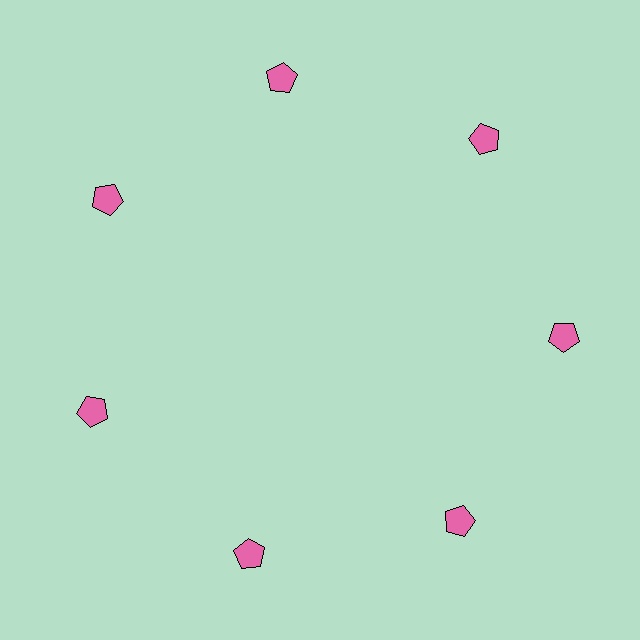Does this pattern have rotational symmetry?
Yes, this pattern has 7-fold rotational symmetry. It looks the same after rotating 51 degrees around the center.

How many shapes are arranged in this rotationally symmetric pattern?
There are 7 shapes, arranged in 7 groups of 1.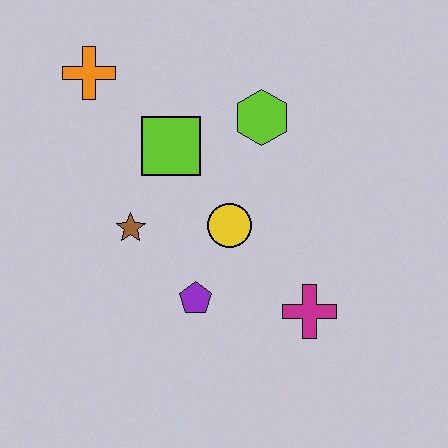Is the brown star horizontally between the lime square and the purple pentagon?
No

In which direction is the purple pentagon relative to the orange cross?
The purple pentagon is below the orange cross.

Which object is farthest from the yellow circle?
The orange cross is farthest from the yellow circle.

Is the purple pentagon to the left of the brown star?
No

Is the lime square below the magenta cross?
No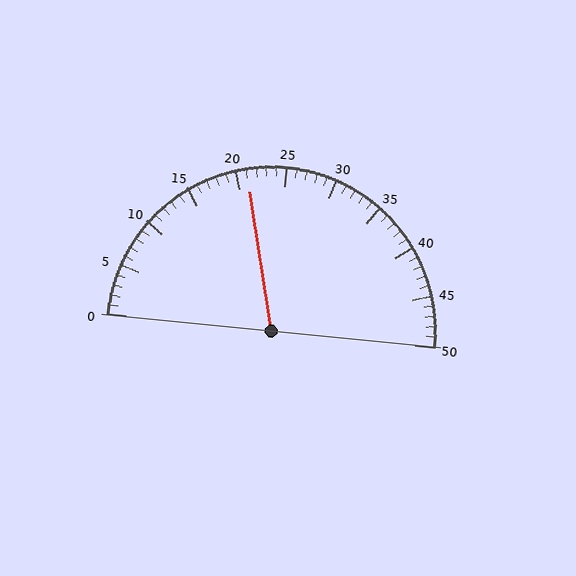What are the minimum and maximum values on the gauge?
The gauge ranges from 0 to 50.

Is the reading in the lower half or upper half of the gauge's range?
The reading is in the lower half of the range (0 to 50).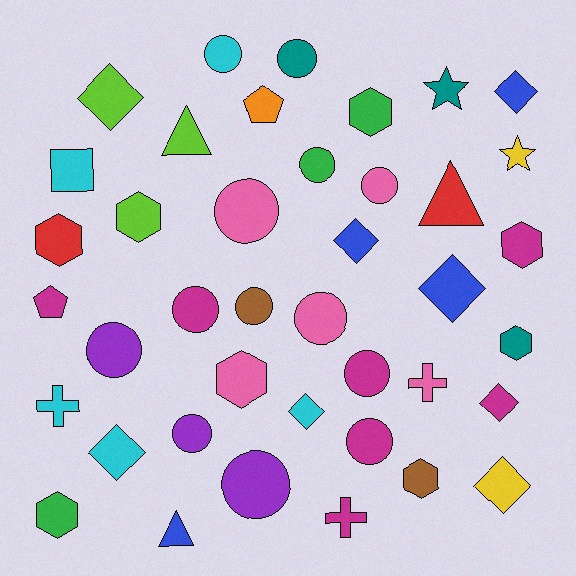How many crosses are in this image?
There are 3 crosses.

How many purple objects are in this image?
There are 3 purple objects.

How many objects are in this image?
There are 40 objects.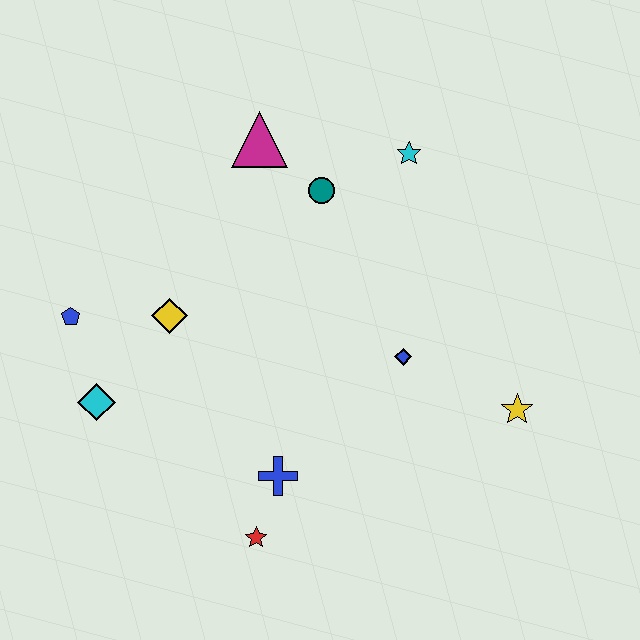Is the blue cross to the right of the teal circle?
No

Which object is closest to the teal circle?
The magenta triangle is closest to the teal circle.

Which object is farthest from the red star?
The cyan star is farthest from the red star.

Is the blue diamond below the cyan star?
Yes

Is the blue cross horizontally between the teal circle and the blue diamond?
No